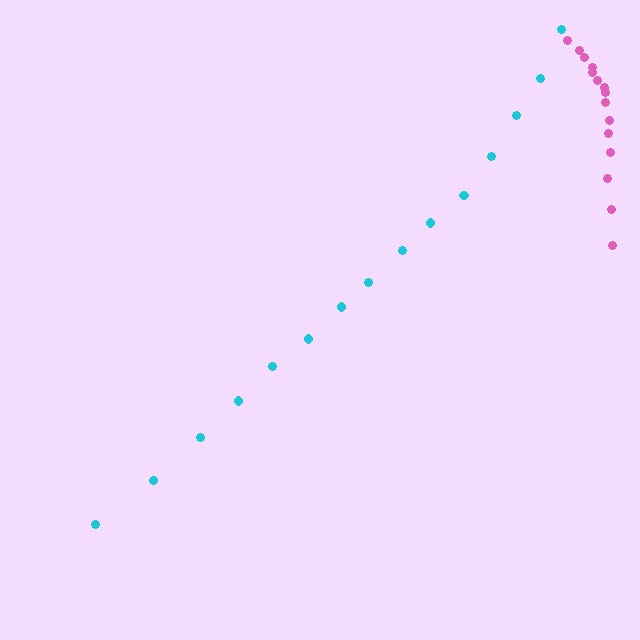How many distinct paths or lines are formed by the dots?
There are 2 distinct paths.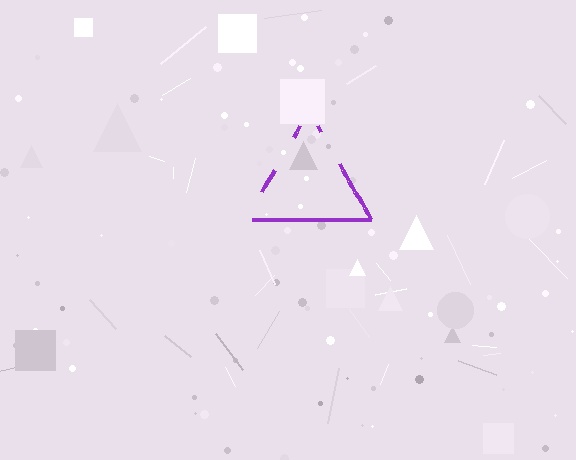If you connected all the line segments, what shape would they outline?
They would outline a triangle.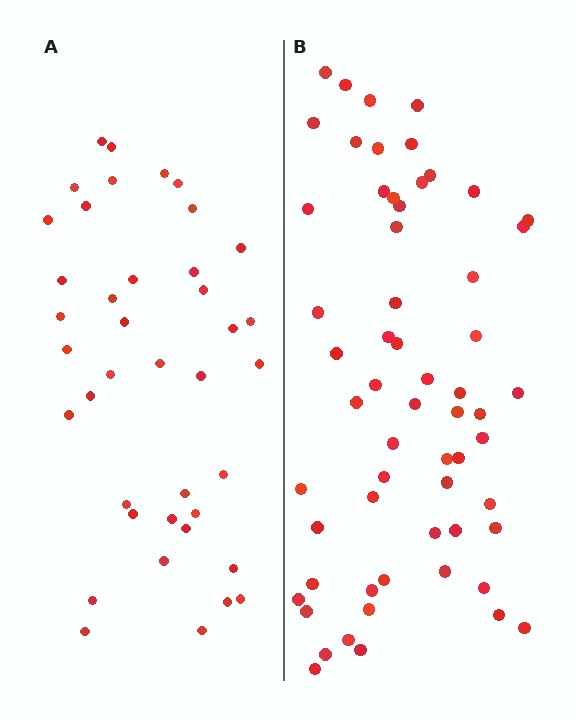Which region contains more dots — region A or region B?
Region B (the right region) has more dots.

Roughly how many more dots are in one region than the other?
Region B has approximately 20 more dots than region A.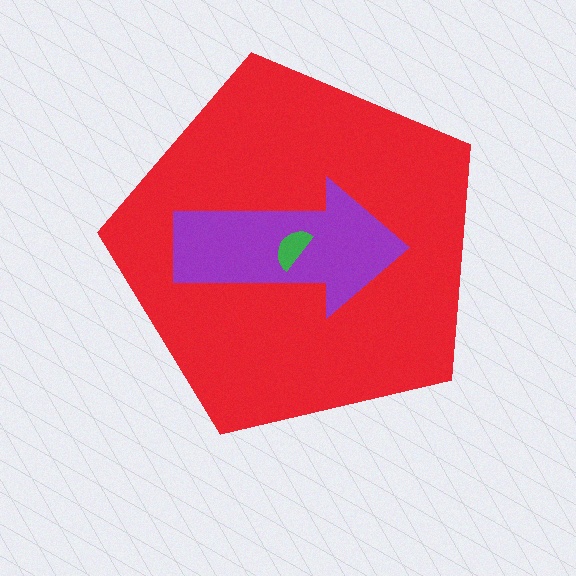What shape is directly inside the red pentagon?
The purple arrow.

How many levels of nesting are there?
3.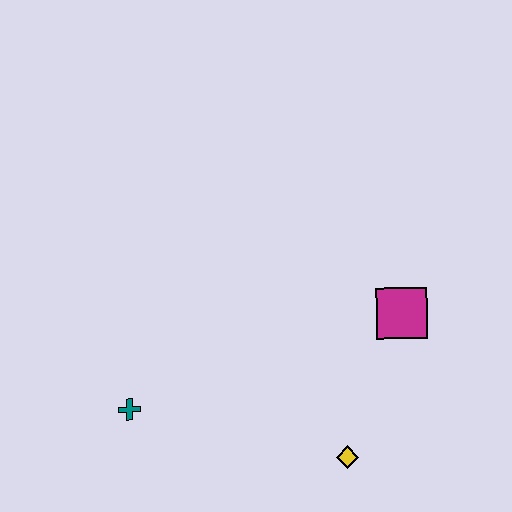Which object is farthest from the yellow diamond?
The teal cross is farthest from the yellow diamond.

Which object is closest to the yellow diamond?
The magenta square is closest to the yellow diamond.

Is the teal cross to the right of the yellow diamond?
No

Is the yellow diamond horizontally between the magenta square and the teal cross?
Yes